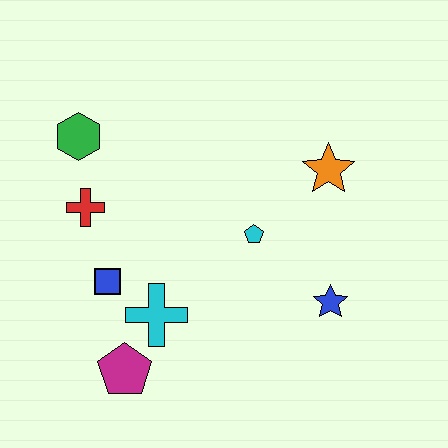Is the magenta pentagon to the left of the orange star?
Yes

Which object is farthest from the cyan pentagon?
The green hexagon is farthest from the cyan pentagon.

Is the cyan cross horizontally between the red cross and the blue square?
No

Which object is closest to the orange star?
The cyan pentagon is closest to the orange star.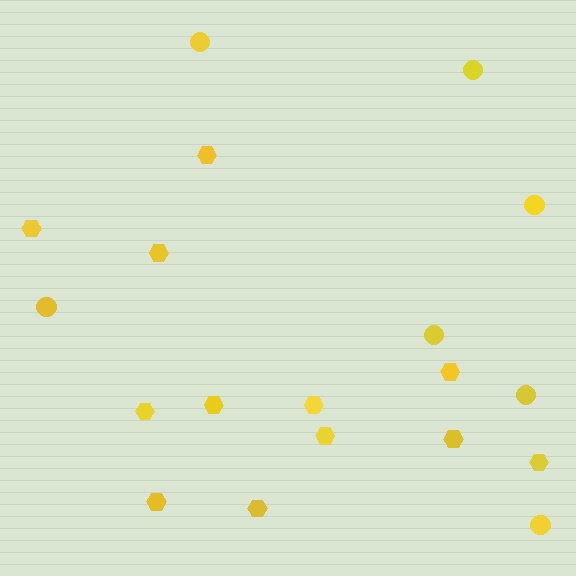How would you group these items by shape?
There are 2 groups: one group of circles (7) and one group of hexagons (12).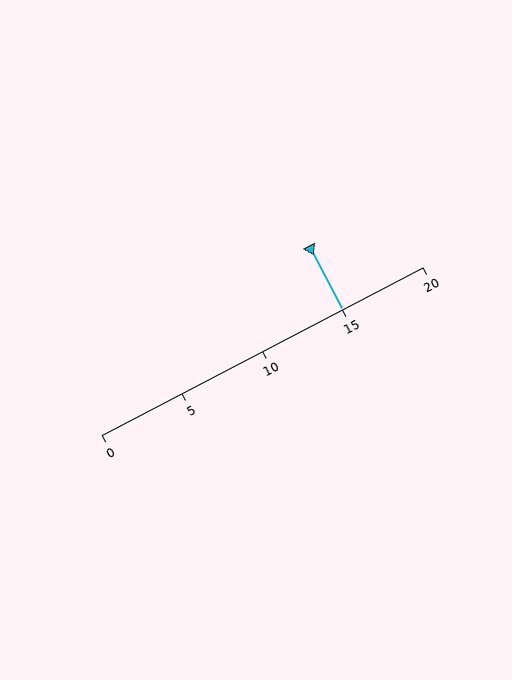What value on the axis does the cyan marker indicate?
The marker indicates approximately 15.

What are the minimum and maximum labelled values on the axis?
The axis runs from 0 to 20.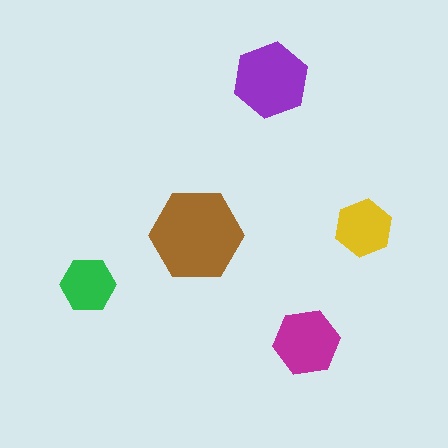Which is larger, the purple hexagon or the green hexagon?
The purple one.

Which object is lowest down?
The magenta hexagon is bottommost.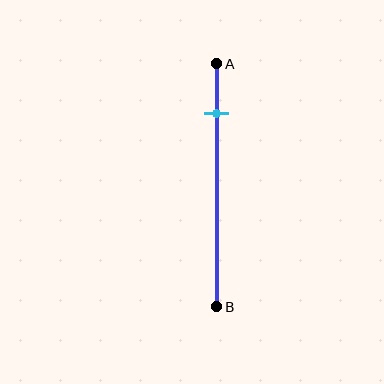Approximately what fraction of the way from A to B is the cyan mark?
The cyan mark is approximately 20% of the way from A to B.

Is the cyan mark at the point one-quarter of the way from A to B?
No, the mark is at about 20% from A, not at the 25% one-quarter point.